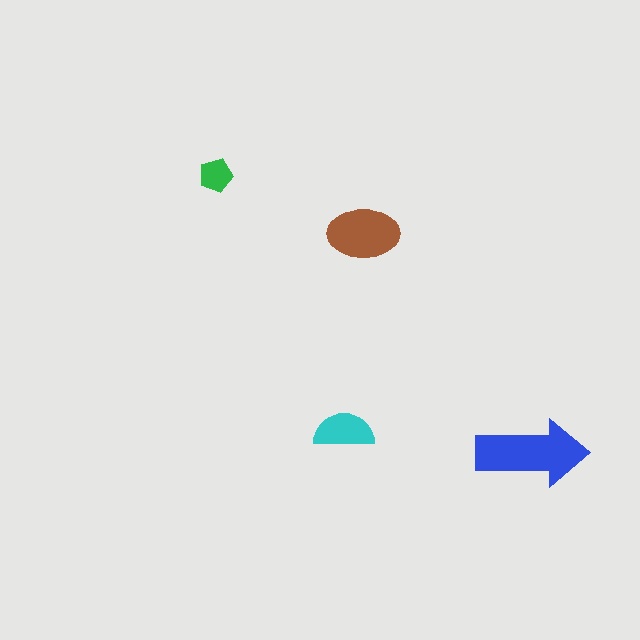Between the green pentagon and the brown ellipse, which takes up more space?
The brown ellipse.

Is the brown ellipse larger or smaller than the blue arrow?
Smaller.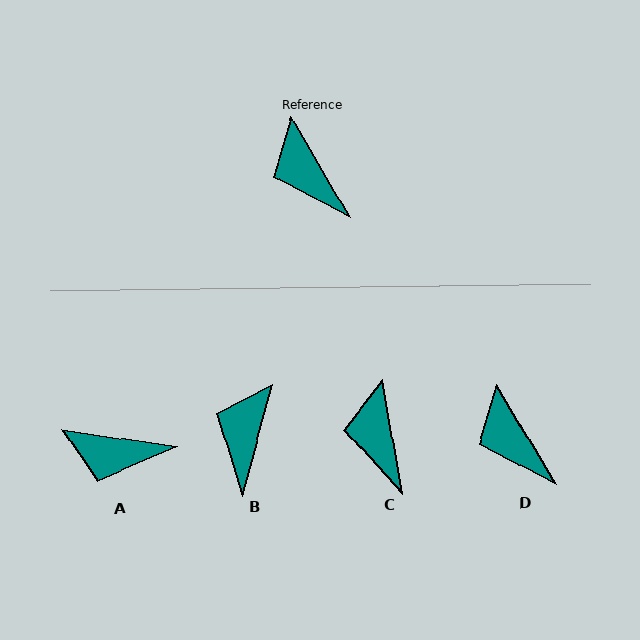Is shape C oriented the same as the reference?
No, it is off by about 21 degrees.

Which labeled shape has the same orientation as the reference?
D.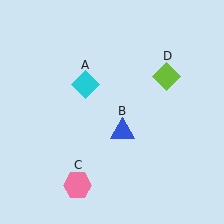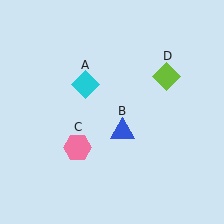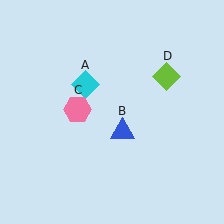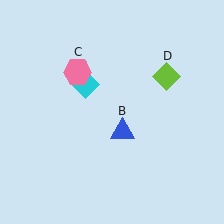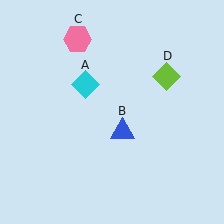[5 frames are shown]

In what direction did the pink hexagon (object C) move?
The pink hexagon (object C) moved up.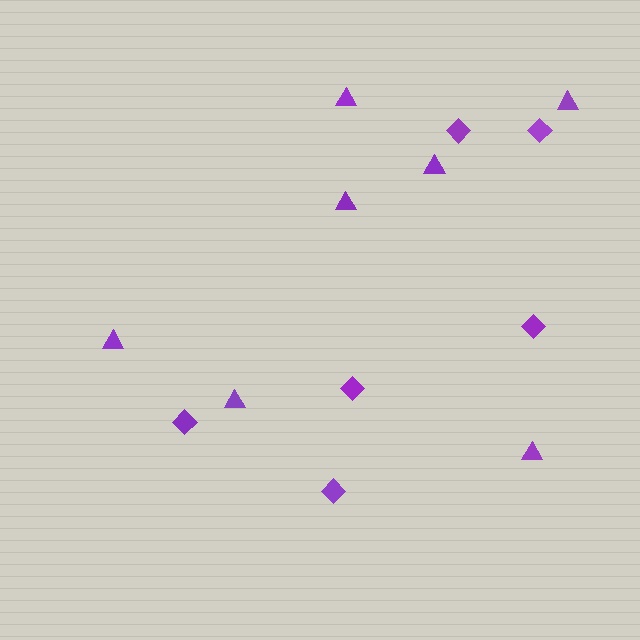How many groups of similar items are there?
There are 2 groups: one group of triangles (7) and one group of diamonds (6).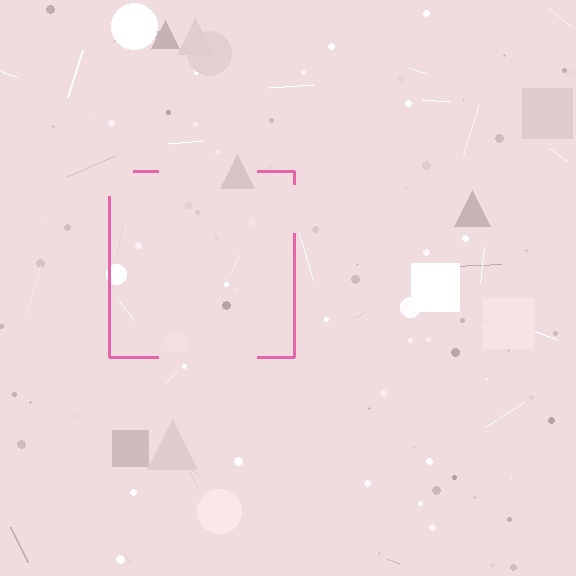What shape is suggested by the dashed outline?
The dashed outline suggests a square.